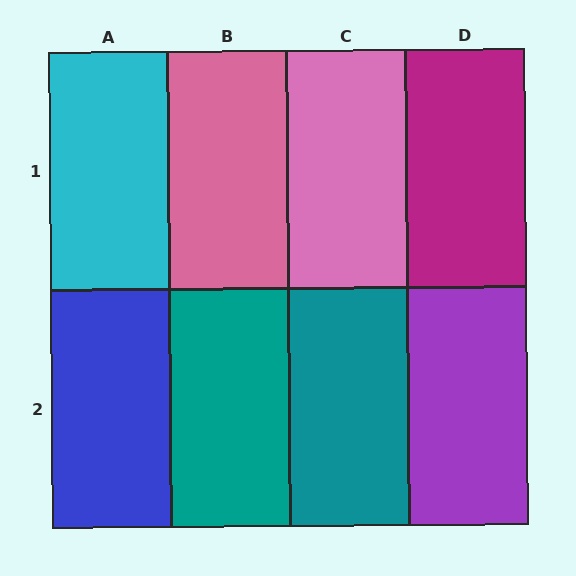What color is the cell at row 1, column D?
Magenta.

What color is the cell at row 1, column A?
Cyan.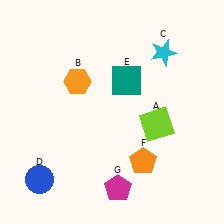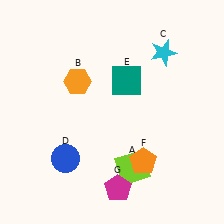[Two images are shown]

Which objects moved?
The objects that moved are: the lime square (A), the blue circle (D).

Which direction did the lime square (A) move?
The lime square (A) moved down.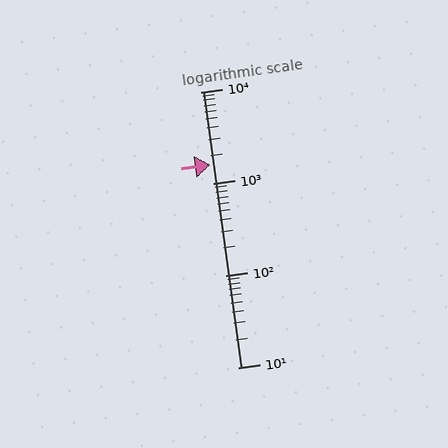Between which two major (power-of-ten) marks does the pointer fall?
The pointer is between 1000 and 10000.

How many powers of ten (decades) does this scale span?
The scale spans 3 decades, from 10 to 10000.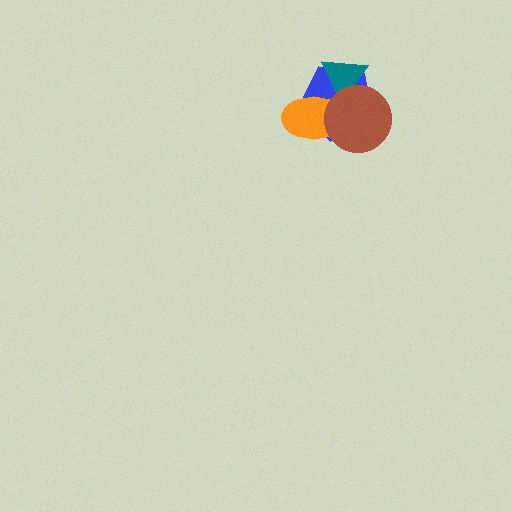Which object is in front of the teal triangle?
The brown circle is in front of the teal triangle.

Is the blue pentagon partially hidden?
Yes, it is partially covered by another shape.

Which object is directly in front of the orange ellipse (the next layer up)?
The teal triangle is directly in front of the orange ellipse.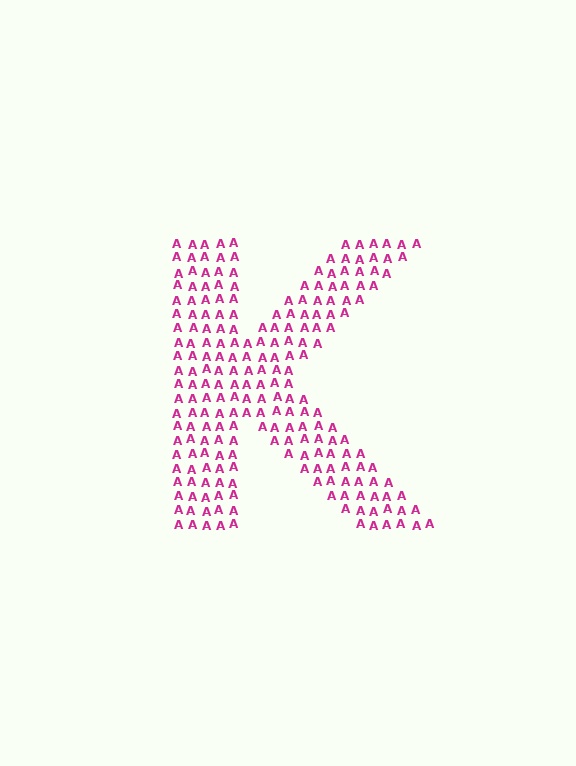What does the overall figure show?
The overall figure shows the letter K.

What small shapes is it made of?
It is made of small letter A's.